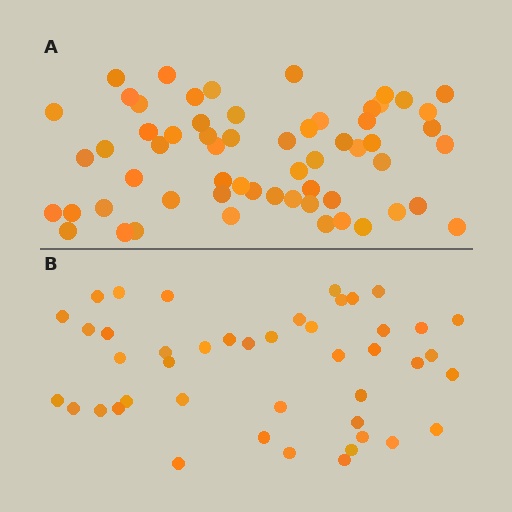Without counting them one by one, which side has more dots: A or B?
Region A (the top region) has more dots.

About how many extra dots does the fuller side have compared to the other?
Region A has approximately 15 more dots than region B.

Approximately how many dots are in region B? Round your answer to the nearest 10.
About 40 dots. (The exact count is 44, which rounds to 40.)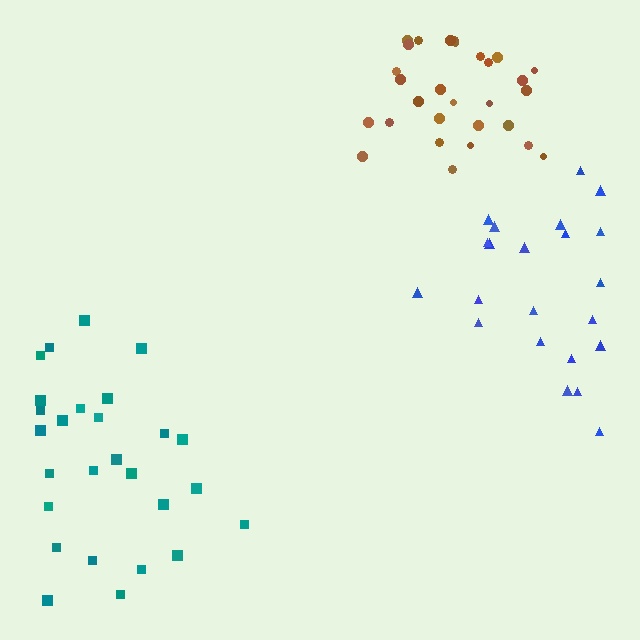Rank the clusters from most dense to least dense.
brown, teal, blue.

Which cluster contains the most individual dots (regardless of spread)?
Brown (29).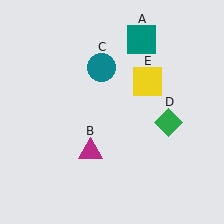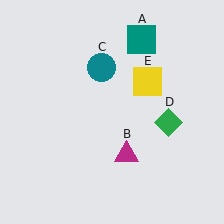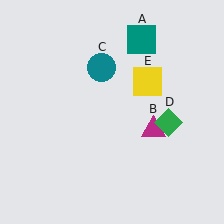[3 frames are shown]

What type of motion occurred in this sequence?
The magenta triangle (object B) rotated counterclockwise around the center of the scene.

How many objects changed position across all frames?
1 object changed position: magenta triangle (object B).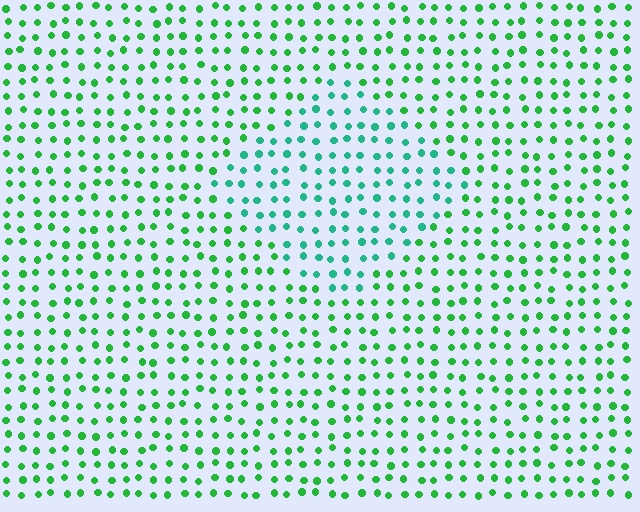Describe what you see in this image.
The image is filled with small green elements in a uniform arrangement. A diamond-shaped region is visible where the elements are tinted to a slightly different hue, forming a subtle color boundary.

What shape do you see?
I see a diamond.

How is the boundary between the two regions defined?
The boundary is defined purely by a slight shift in hue (about 33 degrees). Spacing, size, and orientation are identical on both sides.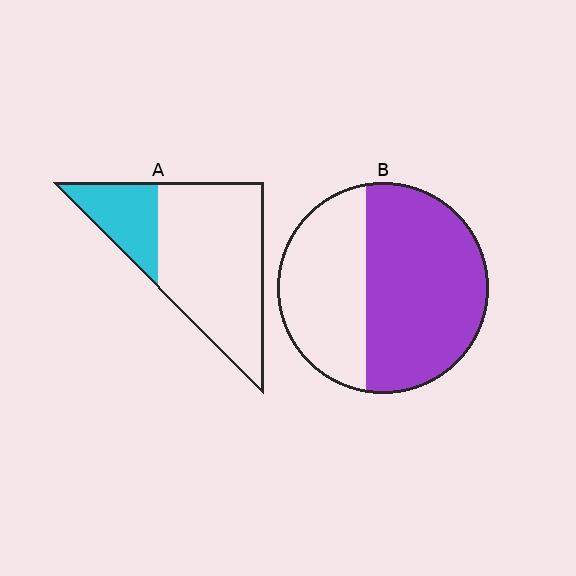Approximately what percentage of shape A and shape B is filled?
A is approximately 25% and B is approximately 60%.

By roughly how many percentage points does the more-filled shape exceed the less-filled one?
By roughly 35 percentage points (B over A).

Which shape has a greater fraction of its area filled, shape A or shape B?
Shape B.